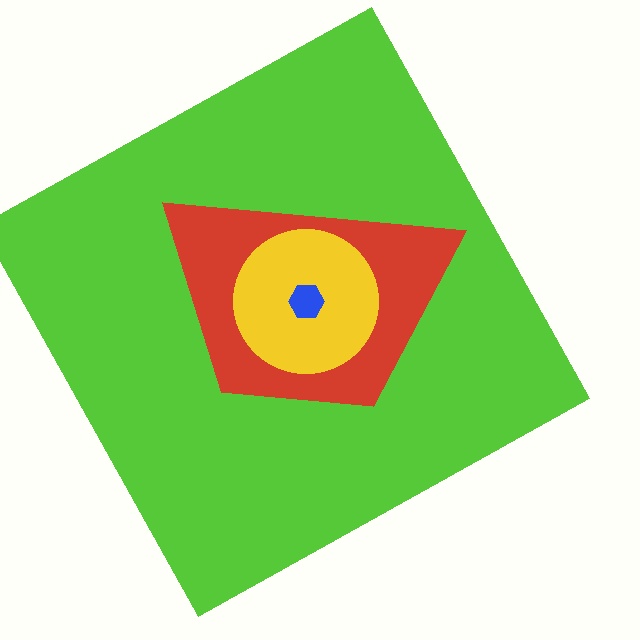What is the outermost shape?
The lime square.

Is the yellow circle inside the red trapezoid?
Yes.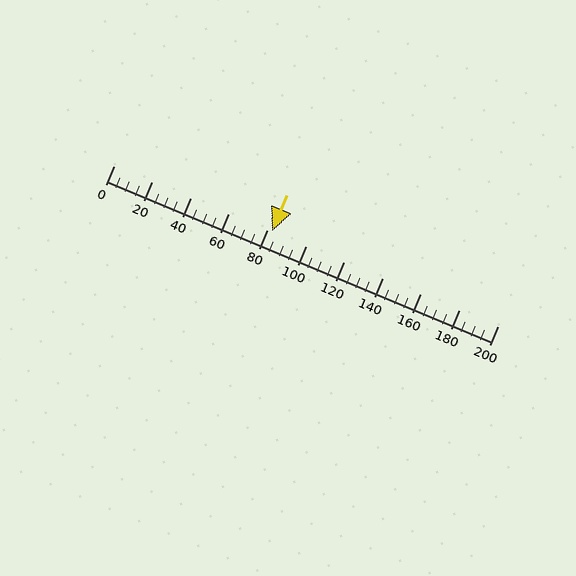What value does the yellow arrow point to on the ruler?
The yellow arrow points to approximately 83.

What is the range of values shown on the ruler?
The ruler shows values from 0 to 200.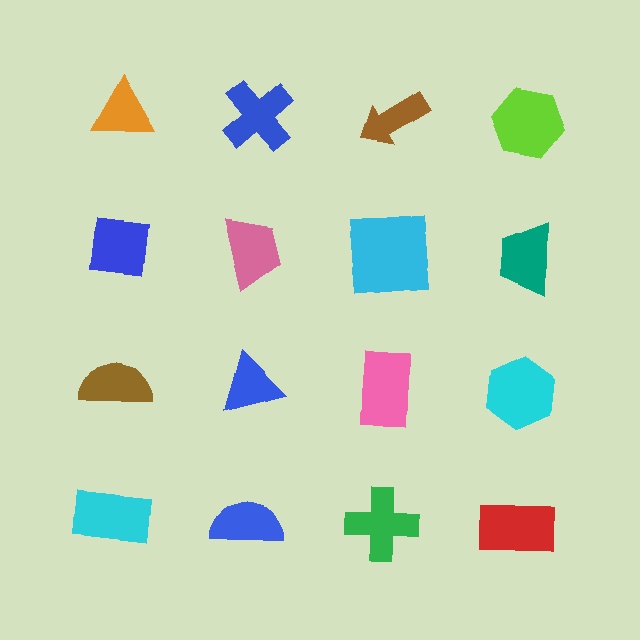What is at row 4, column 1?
A cyan rectangle.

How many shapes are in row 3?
4 shapes.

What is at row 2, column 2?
A pink trapezoid.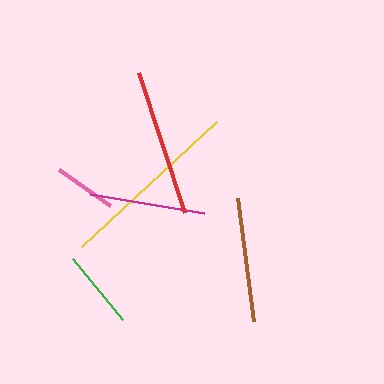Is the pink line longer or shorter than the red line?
The red line is longer than the pink line.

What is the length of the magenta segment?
The magenta segment is approximately 116 pixels long.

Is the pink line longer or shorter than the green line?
The green line is longer than the pink line.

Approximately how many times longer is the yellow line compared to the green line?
The yellow line is approximately 2.3 times the length of the green line.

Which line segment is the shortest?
The pink line is the shortest at approximately 63 pixels.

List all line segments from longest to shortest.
From longest to shortest: yellow, red, brown, magenta, green, pink.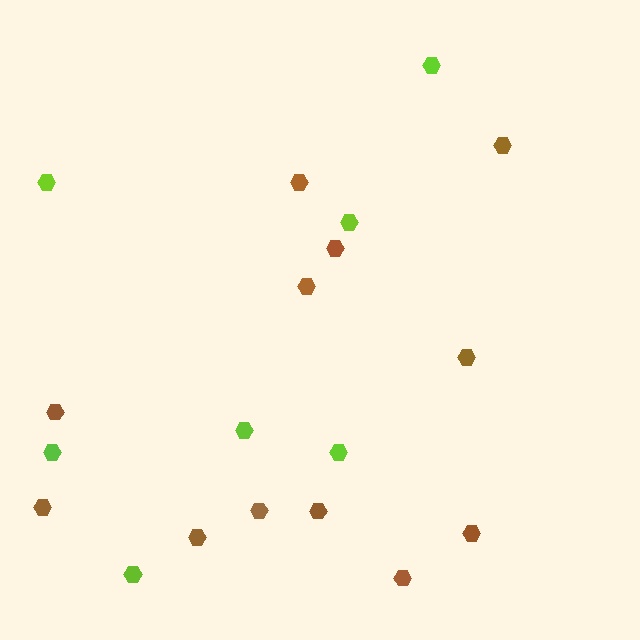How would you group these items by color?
There are 2 groups: one group of brown hexagons (12) and one group of lime hexagons (7).